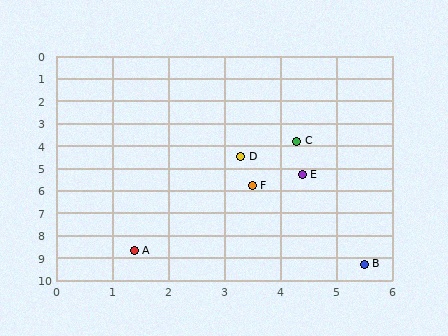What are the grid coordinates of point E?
Point E is at approximately (4.4, 5.3).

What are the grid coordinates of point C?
Point C is at approximately (4.3, 3.8).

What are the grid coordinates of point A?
Point A is at approximately (1.4, 8.7).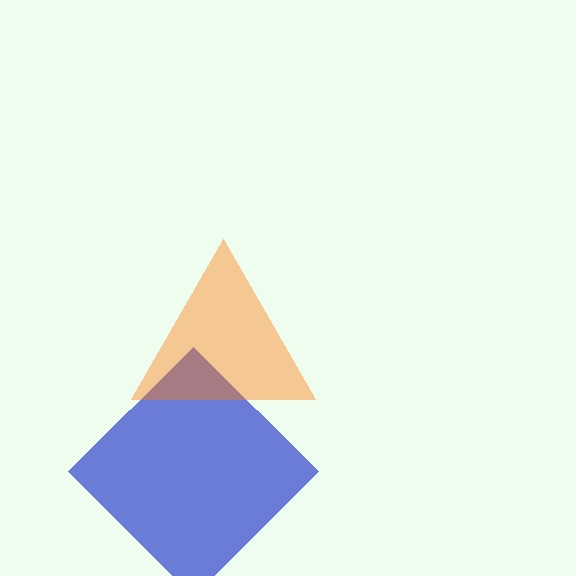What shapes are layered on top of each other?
The layered shapes are: a blue diamond, an orange triangle.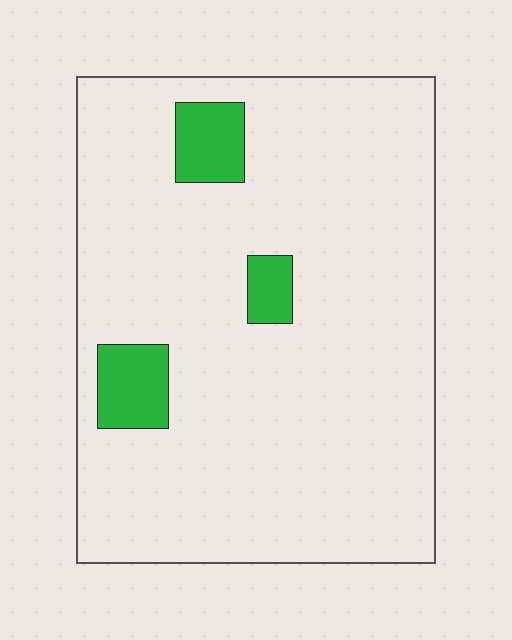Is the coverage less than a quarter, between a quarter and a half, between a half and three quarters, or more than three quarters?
Less than a quarter.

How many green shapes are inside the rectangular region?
3.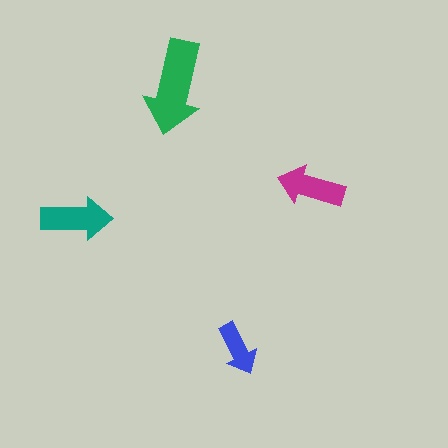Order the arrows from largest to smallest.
the green one, the teal one, the magenta one, the blue one.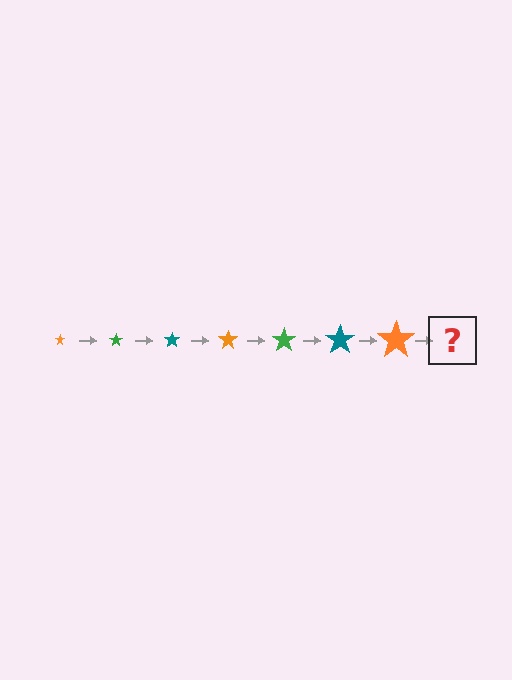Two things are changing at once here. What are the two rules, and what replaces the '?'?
The two rules are that the star grows larger each step and the color cycles through orange, green, and teal. The '?' should be a green star, larger than the previous one.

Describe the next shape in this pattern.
It should be a green star, larger than the previous one.